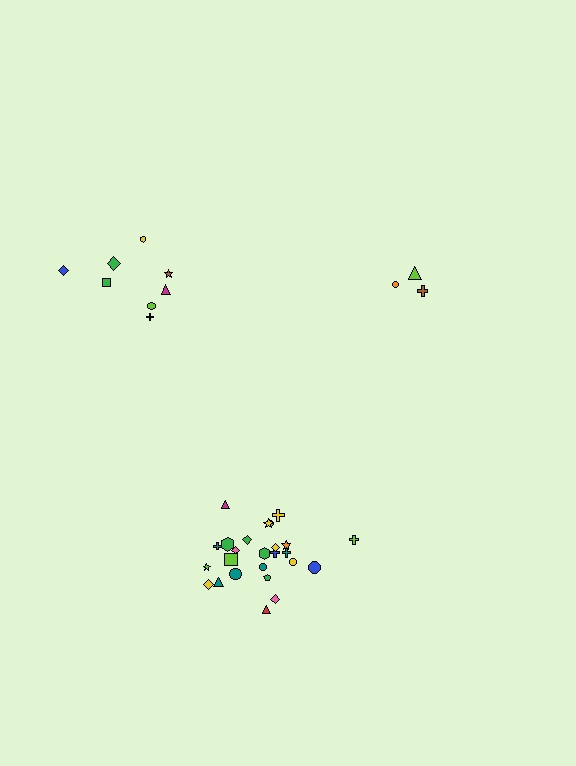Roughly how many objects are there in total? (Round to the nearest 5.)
Roughly 35 objects in total.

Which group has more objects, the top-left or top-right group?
The top-left group.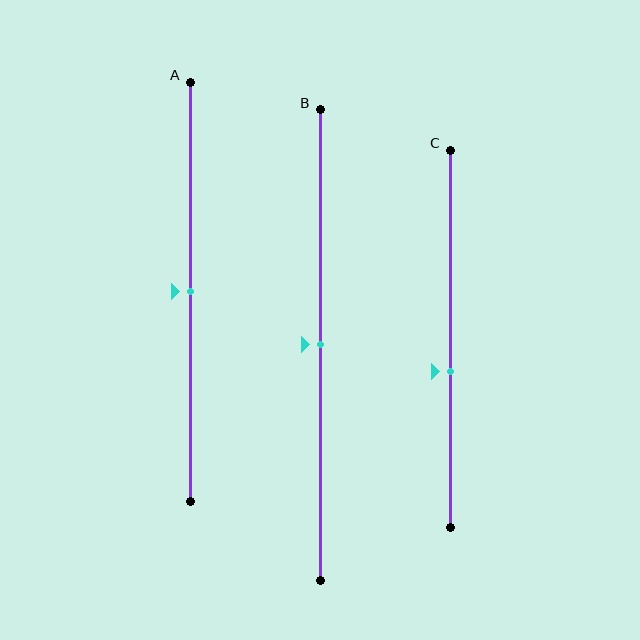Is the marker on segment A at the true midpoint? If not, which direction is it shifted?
Yes, the marker on segment A is at the true midpoint.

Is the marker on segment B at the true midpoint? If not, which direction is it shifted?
Yes, the marker on segment B is at the true midpoint.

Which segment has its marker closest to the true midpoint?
Segment A has its marker closest to the true midpoint.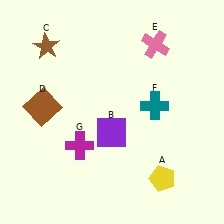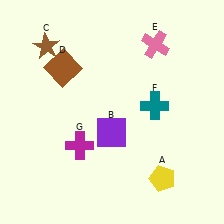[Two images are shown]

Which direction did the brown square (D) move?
The brown square (D) moved up.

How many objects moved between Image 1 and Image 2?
1 object moved between the two images.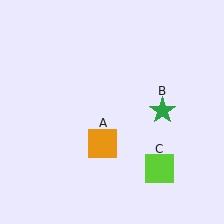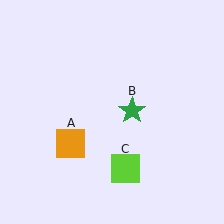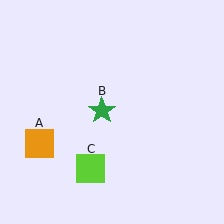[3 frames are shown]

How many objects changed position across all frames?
3 objects changed position: orange square (object A), green star (object B), lime square (object C).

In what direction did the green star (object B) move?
The green star (object B) moved left.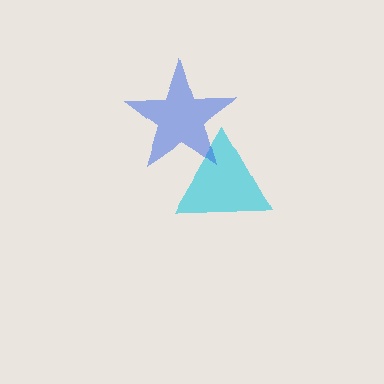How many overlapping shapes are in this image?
There are 2 overlapping shapes in the image.